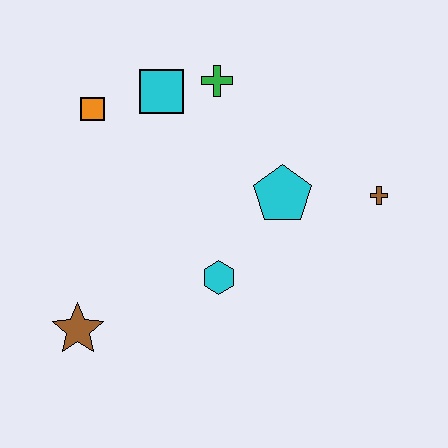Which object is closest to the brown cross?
The cyan pentagon is closest to the brown cross.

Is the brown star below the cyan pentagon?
Yes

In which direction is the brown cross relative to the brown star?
The brown cross is to the right of the brown star.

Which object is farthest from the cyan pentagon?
The brown star is farthest from the cyan pentagon.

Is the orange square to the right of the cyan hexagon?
No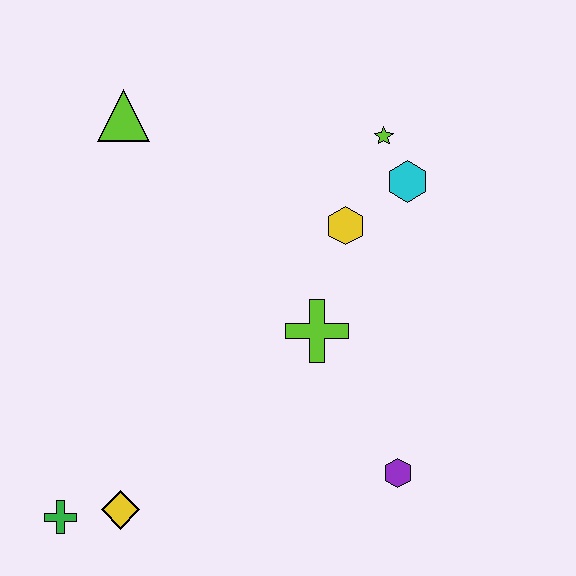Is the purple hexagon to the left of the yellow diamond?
No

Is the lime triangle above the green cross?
Yes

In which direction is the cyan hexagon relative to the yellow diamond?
The cyan hexagon is above the yellow diamond.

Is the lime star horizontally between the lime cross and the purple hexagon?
Yes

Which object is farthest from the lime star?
The green cross is farthest from the lime star.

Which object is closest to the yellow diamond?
The green cross is closest to the yellow diamond.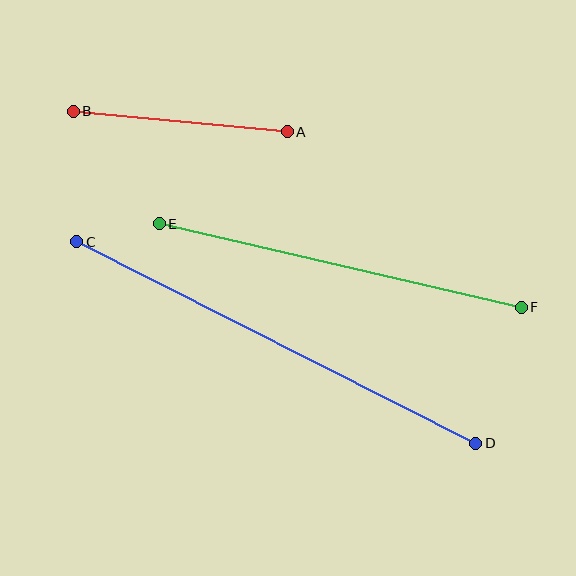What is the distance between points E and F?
The distance is approximately 372 pixels.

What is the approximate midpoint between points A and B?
The midpoint is at approximately (180, 121) pixels.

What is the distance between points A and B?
The distance is approximately 215 pixels.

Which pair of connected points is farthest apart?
Points C and D are farthest apart.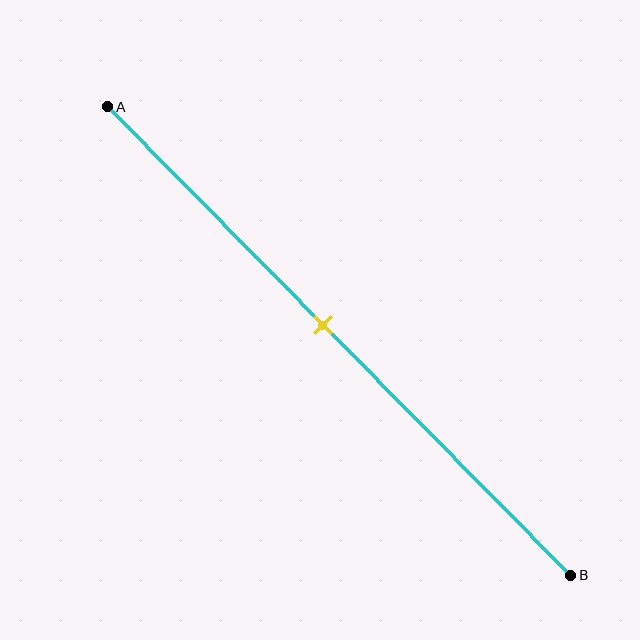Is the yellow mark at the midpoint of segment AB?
No, the mark is at about 45% from A, not at the 50% midpoint.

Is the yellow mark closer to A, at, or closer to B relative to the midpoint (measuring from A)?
The yellow mark is closer to point A than the midpoint of segment AB.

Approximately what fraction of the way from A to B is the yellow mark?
The yellow mark is approximately 45% of the way from A to B.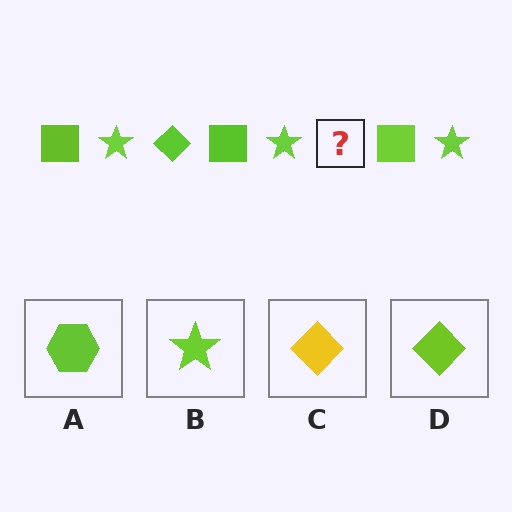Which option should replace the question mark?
Option D.